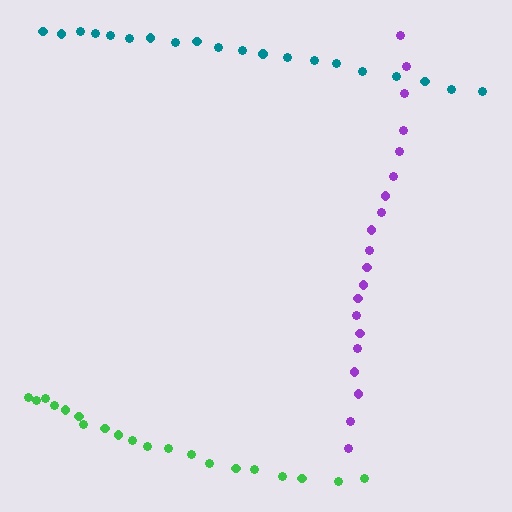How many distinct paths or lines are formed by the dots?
There are 3 distinct paths.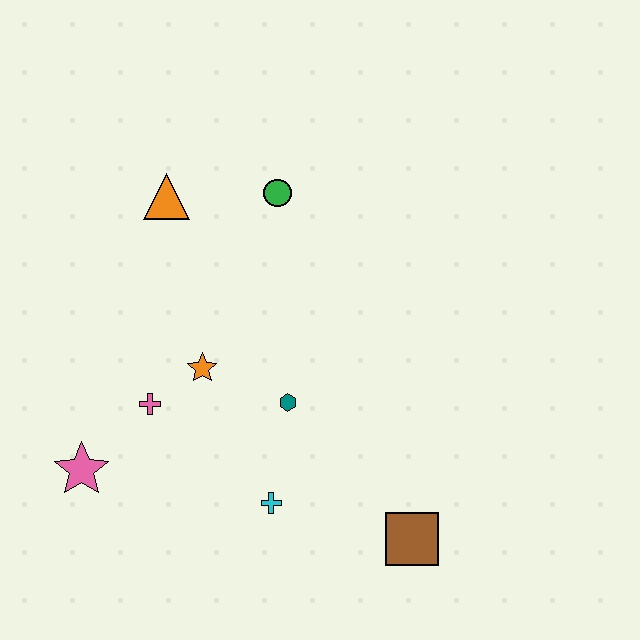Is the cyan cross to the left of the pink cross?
No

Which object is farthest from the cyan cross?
The orange triangle is farthest from the cyan cross.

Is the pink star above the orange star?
No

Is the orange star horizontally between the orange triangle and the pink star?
No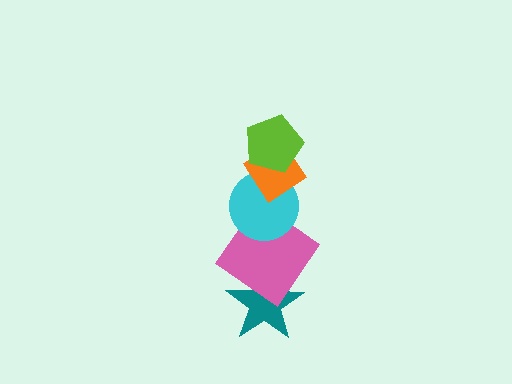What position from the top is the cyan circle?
The cyan circle is 3rd from the top.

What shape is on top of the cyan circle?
The orange diamond is on top of the cyan circle.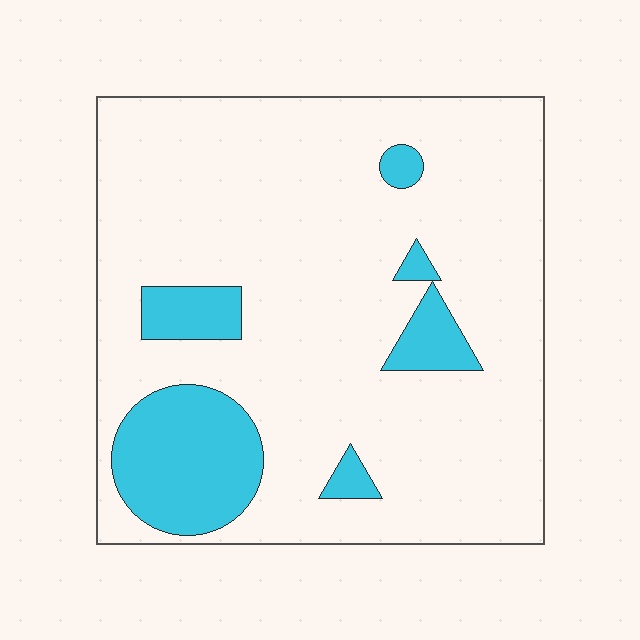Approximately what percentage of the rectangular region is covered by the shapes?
Approximately 15%.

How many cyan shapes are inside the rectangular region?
6.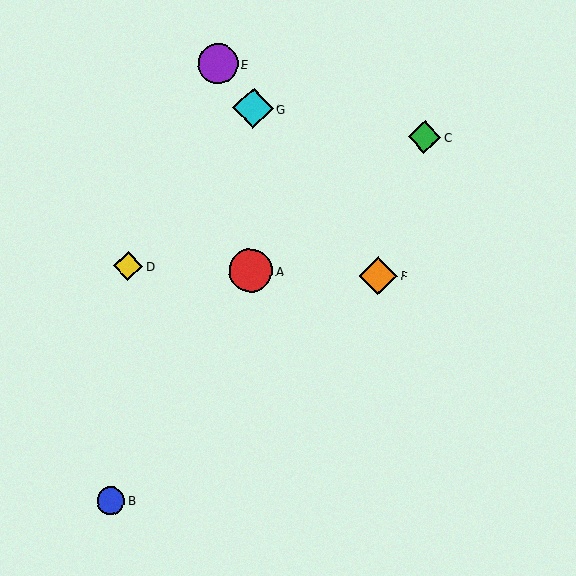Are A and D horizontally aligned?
Yes, both are at y≈271.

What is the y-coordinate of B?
Object B is at y≈501.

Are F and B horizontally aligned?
No, F is at y≈276 and B is at y≈501.